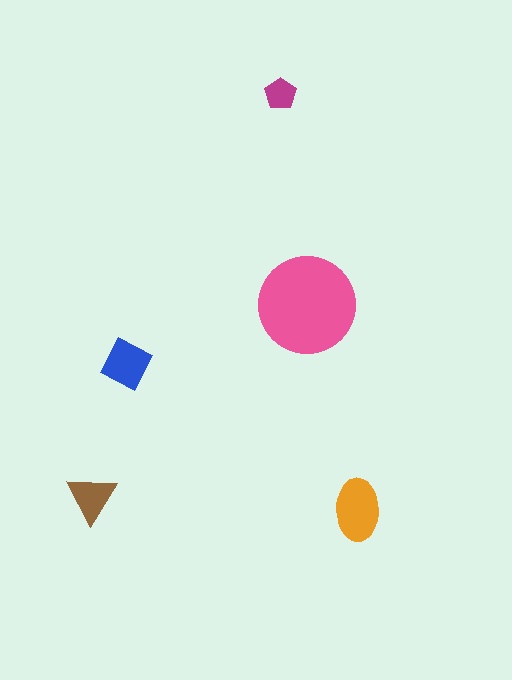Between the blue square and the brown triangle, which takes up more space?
The blue square.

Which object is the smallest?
The magenta pentagon.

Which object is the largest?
The pink circle.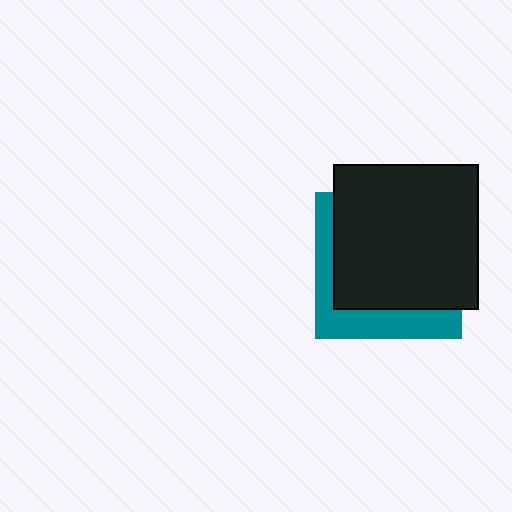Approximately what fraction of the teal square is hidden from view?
Roughly 70% of the teal square is hidden behind the black square.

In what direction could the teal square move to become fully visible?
The teal square could move toward the lower-left. That would shift it out from behind the black square entirely.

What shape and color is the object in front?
The object in front is a black square.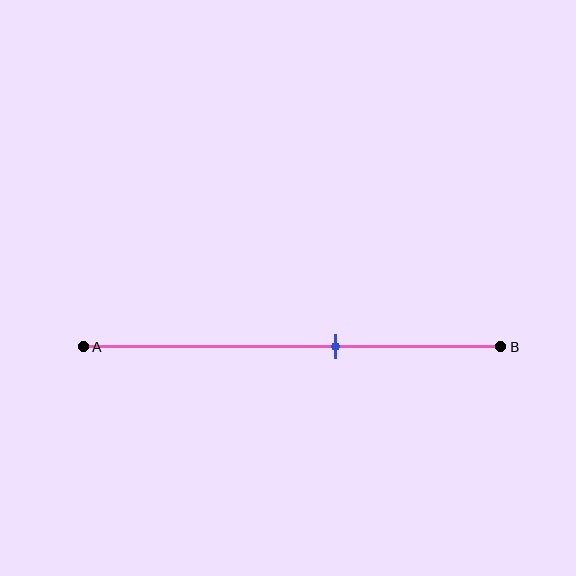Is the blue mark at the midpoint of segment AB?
No, the mark is at about 60% from A, not at the 50% midpoint.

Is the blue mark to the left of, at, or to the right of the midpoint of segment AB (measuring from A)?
The blue mark is to the right of the midpoint of segment AB.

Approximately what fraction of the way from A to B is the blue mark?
The blue mark is approximately 60% of the way from A to B.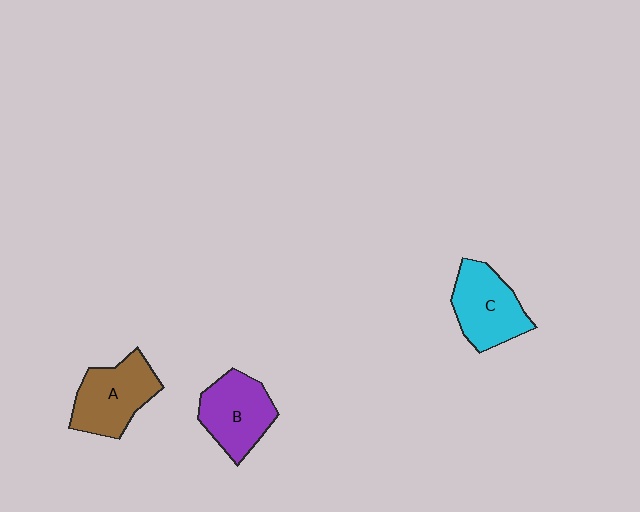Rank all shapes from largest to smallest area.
From largest to smallest: A (brown), C (cyan), B (purple).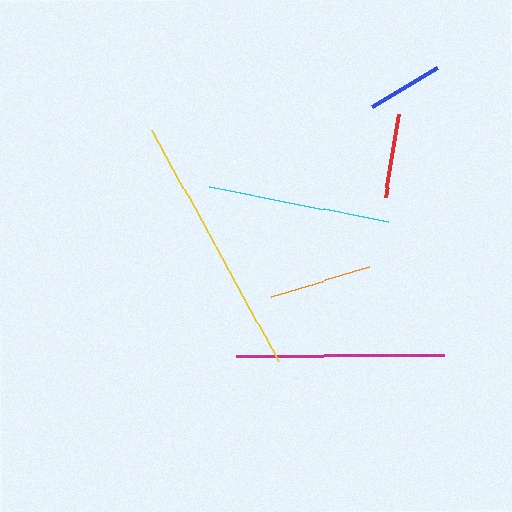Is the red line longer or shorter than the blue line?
The red line is longer than the blue line.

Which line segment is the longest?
The yellow line is the longest at approximately 263 pixels.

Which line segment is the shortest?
The blue line is the shortest at approximately 76 pixels.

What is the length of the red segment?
The red segment is approximately 84 pixels long.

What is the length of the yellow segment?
The yellow segment is approximately 263 pixels long.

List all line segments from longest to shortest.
From longest to shortest: yellow, magenta, cyan, orange, red, blue.